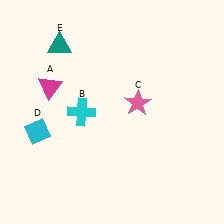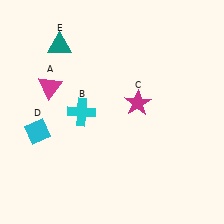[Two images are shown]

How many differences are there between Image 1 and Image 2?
There is 1 difference between the two images.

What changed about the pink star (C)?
In Image 1, C is pink. In Image 2, it changed to magenta.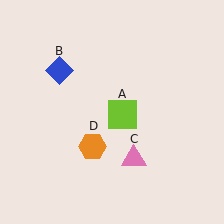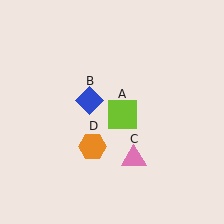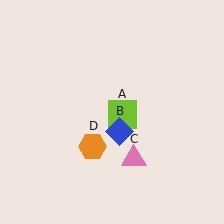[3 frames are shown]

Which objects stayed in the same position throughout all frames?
Lime square (object A) and pink triangle (object C) and orange hexagon (object D) remained stationary.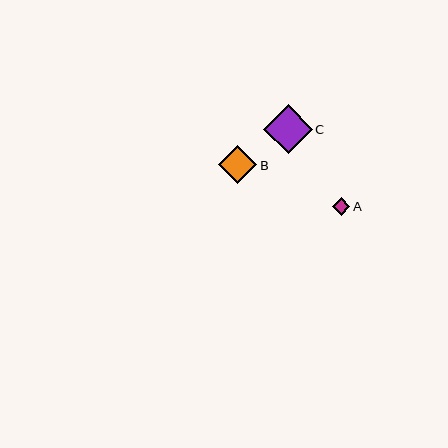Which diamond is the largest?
Diamond C is the largest with a size of approximately 49 pixels.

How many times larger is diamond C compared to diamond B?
Diamond C is approximately 1.3 times the size of diamond B.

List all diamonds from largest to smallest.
From largest to smallest: C, B, A.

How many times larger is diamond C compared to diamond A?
Diamond C is approximately 2.8 times the size of diamond A.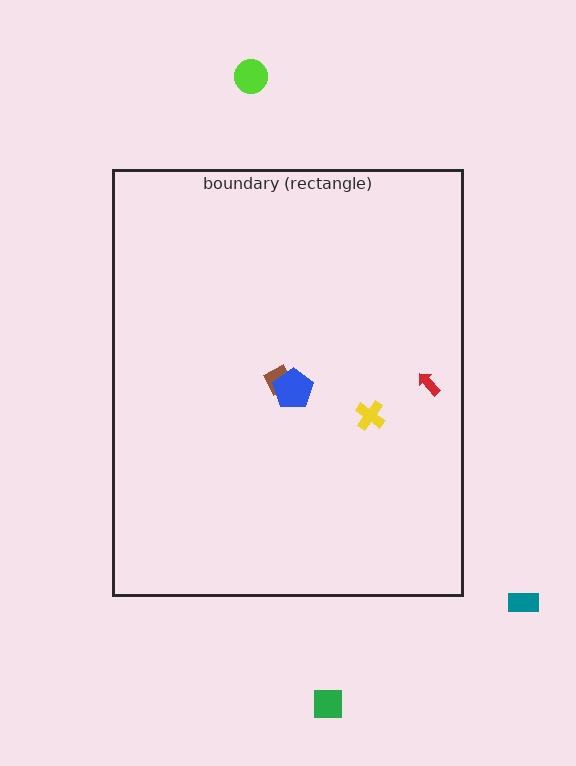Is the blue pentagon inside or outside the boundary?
Inside.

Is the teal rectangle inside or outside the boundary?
Outside.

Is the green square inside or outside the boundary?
Outside.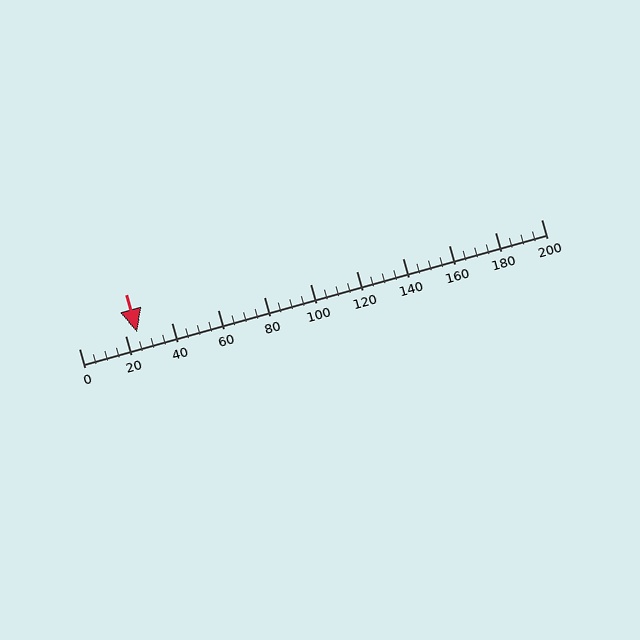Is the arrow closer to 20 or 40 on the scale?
The arrow is closer to 20.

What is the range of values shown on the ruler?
The ruler shows values from 0 to 200.